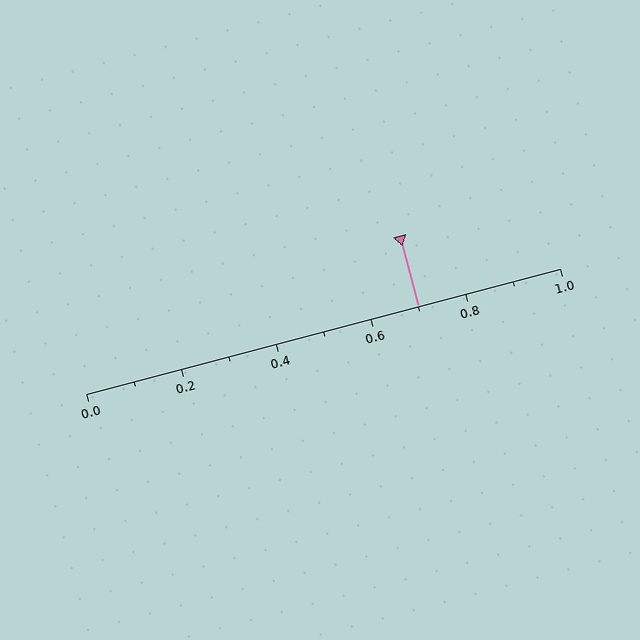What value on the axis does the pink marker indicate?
The marker indicates approximately 0.7.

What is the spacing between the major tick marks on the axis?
The major ticks are spaced 0.2 apart.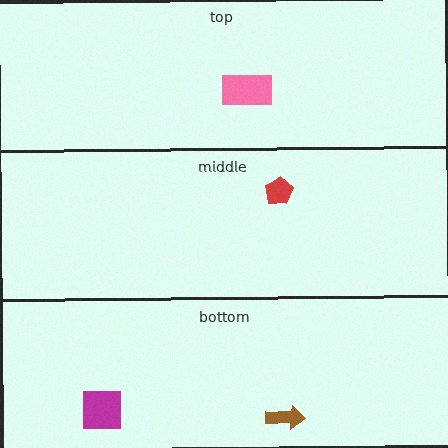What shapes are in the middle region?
The red pentagon.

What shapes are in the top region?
The pink rectangle.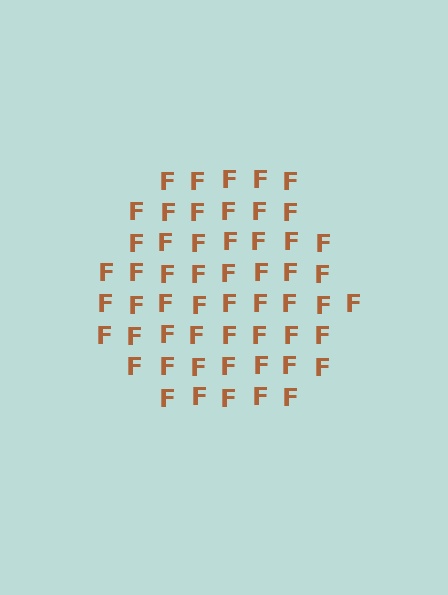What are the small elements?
The small elements are letter F's.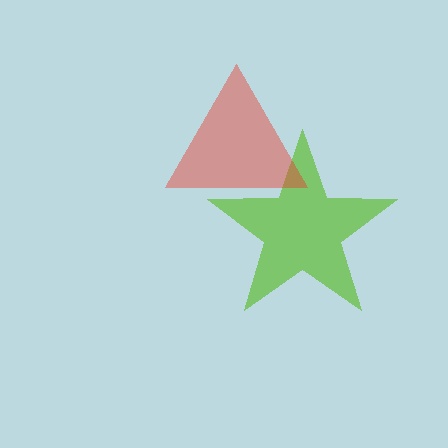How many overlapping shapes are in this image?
There are 2 overlapping shapes in the image.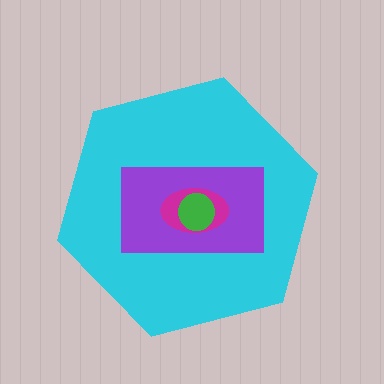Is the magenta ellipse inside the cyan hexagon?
Yes.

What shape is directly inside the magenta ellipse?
The green circle.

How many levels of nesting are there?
4.